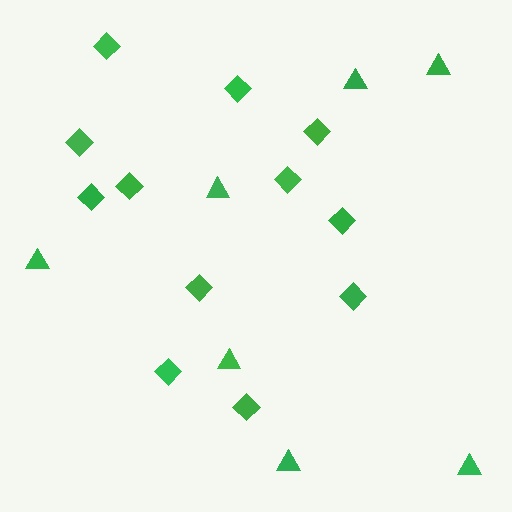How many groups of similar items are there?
There are 2 groups: one group of diamonds (12) and one group of triangles (7).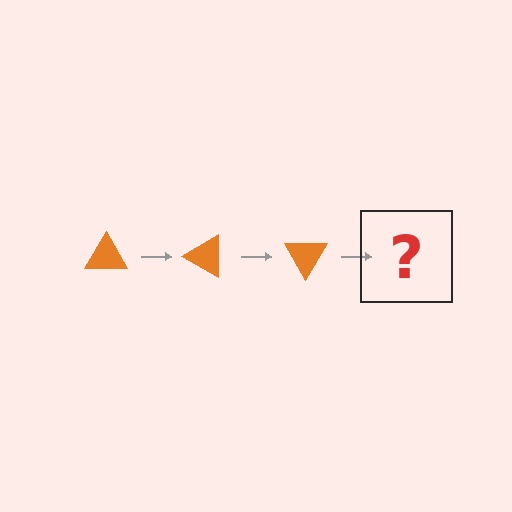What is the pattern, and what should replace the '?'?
The pattern is that the triangle rotates 30 degrees each step. The '?' should be an orange triangle rotated 90 degrees.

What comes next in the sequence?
The next element should be an orange triangle rotated 90 degrees.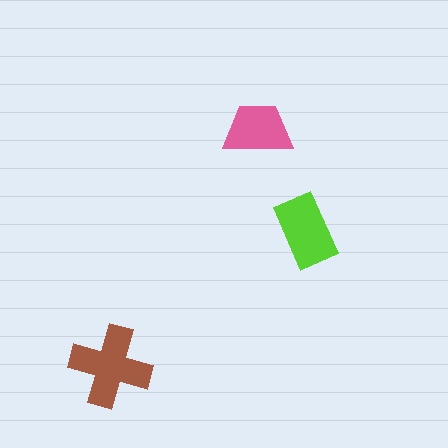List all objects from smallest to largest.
The pink trapezoid, the lime rectangle, the brown cross.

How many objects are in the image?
There are 3 objects in the image.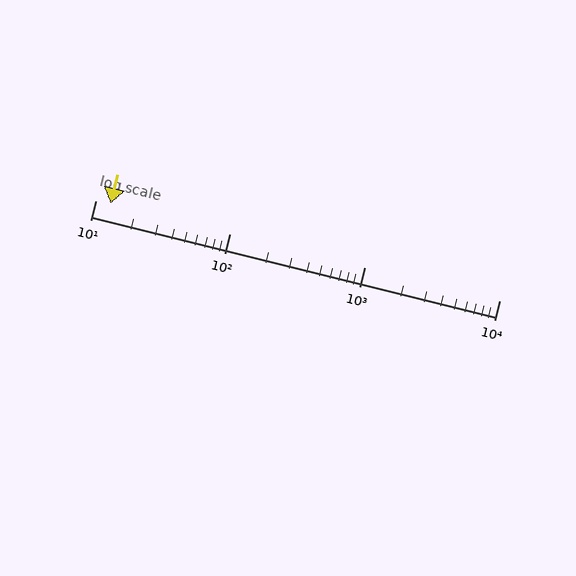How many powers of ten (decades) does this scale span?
The scale spans 3 decades, from 10 to 10000.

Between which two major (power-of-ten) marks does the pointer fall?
The pointer is between 10 and 100.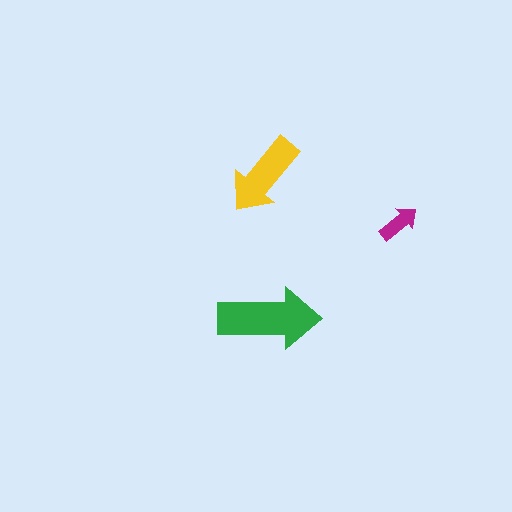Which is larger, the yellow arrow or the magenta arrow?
The yellow one.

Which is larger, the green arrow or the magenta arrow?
The green one.